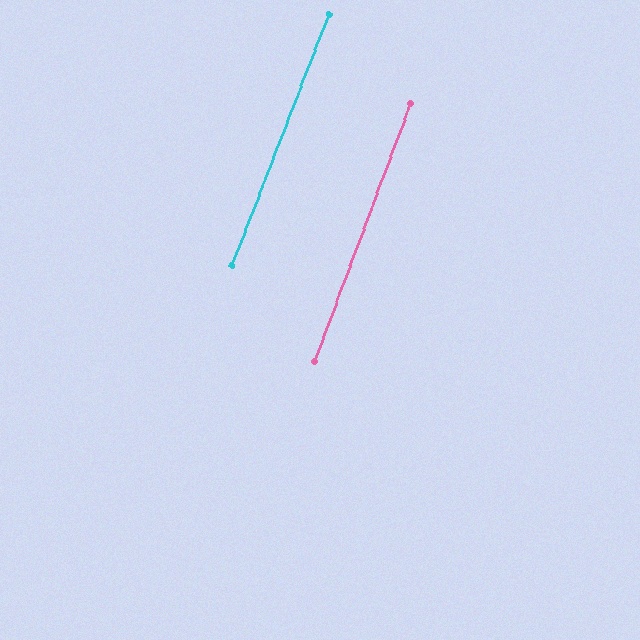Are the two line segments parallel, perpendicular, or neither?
Parallel — their directions differ by only 0.7°.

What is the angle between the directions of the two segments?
Approximately 1 degree.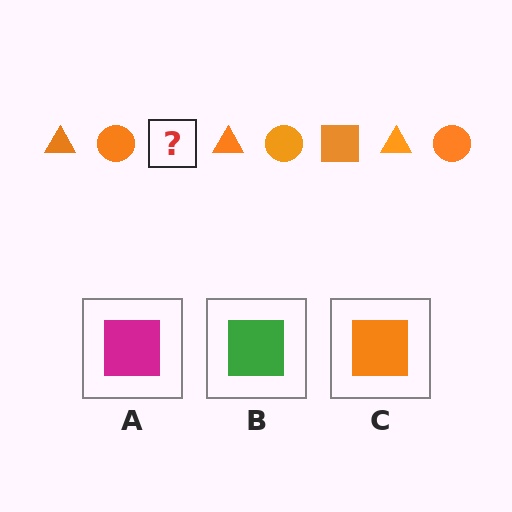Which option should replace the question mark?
Option C.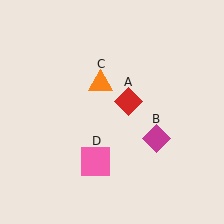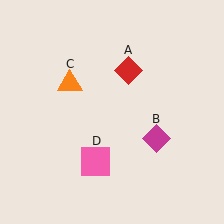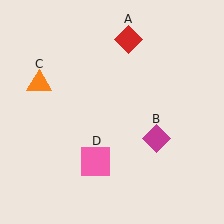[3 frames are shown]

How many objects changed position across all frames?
2 objects changed position: red diamond (object A), orange triangle (object C).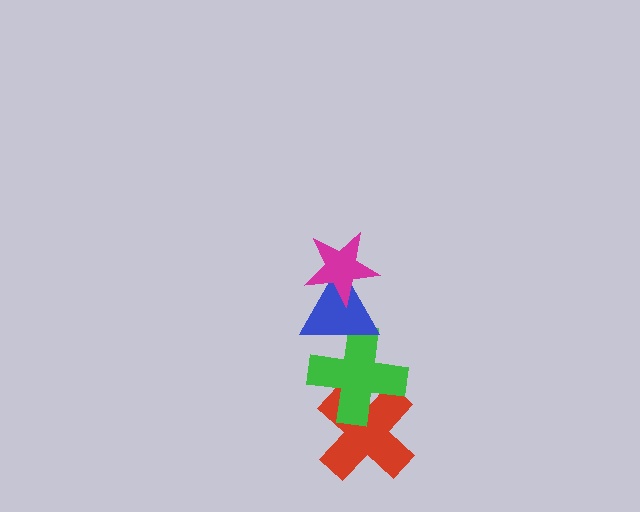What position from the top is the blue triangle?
The blue triangle is 2nd from the top.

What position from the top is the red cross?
The red cross is 4th from the top.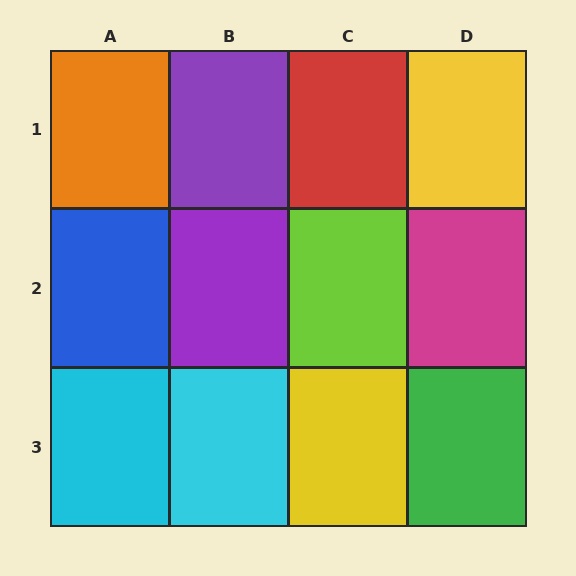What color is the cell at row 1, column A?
Orange.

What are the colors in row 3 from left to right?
Cyan, cyan, yellow, green.